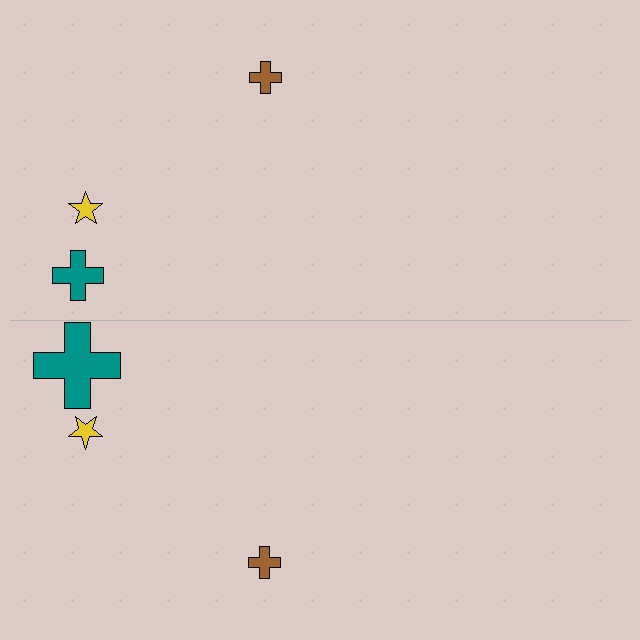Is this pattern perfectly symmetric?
No, the pattern is not perfectly symmetric. The teal cross on the bottom side has a different size than its mirror counterpart.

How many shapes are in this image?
There are 6 shapes in this image.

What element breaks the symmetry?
The teal cross on the bottom side has a different size than its mirror counterpart.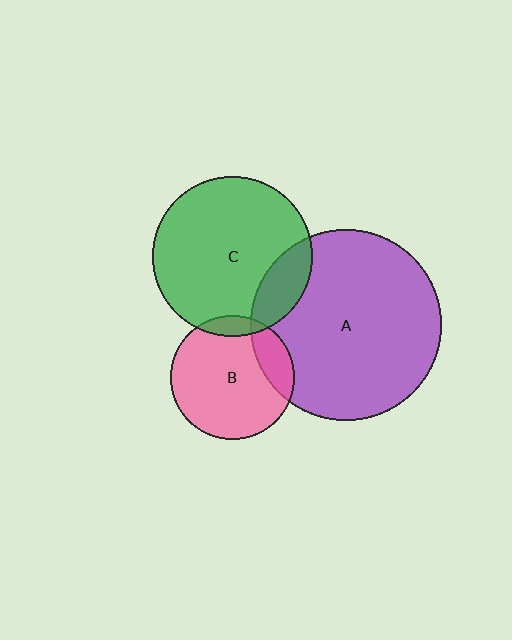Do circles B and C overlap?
Yes.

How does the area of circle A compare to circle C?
Approximately 1.4 times.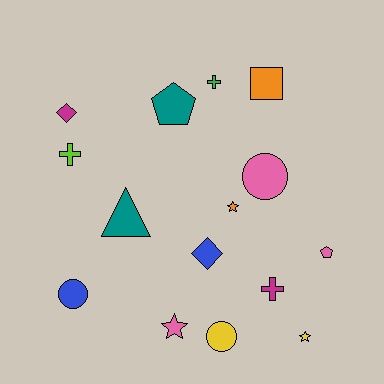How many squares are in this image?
There is 1 square.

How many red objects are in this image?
There are no red objects.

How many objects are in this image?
There are 15 objects.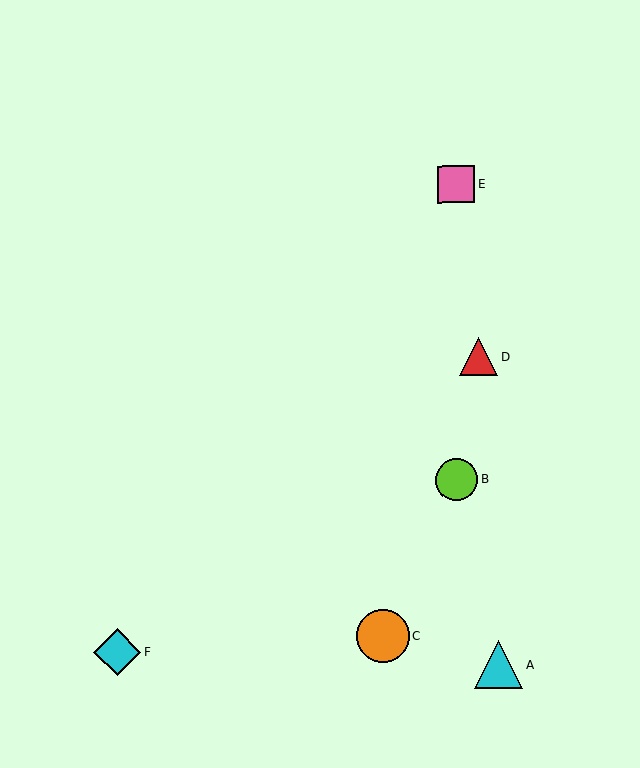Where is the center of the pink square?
The center of the pink square is at (456, 185).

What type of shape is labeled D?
Shape D is a red triangle.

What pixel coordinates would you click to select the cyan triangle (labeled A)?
Click at (499, 665) to select the cyan triangle A.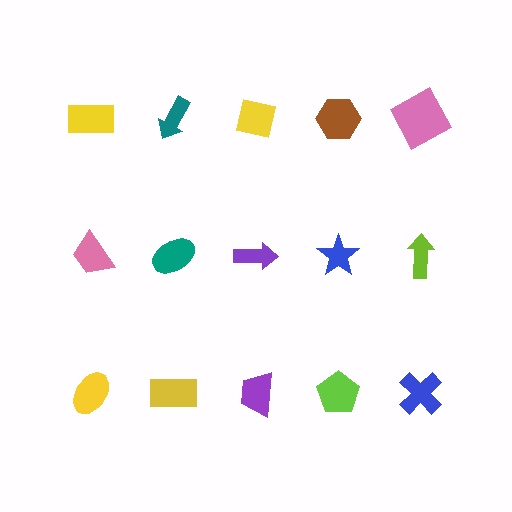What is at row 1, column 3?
A yellow square.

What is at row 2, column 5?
A lime arrow.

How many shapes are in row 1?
5 shapes.